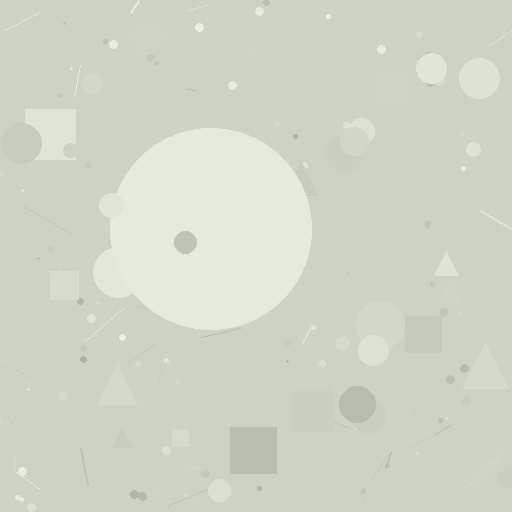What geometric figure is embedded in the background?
A circle is embedded in the background.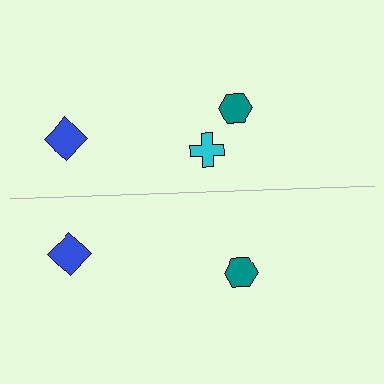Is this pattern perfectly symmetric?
No, the pattern is not perfectly symmetric. A cyan cross is missing from the bottom side.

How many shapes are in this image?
There are 5 shapes in this image.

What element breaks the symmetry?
A cyan cross is missing from the bottom side.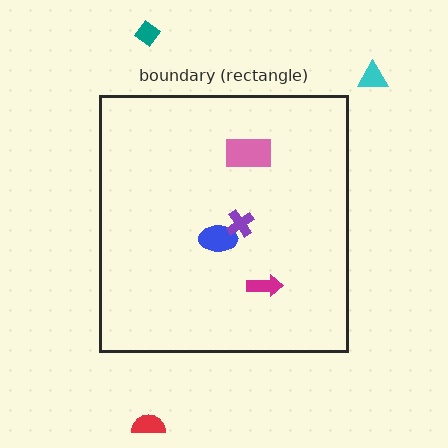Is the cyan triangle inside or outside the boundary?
Outside.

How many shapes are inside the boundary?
4 inside, 3 outside.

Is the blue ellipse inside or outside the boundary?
Inside.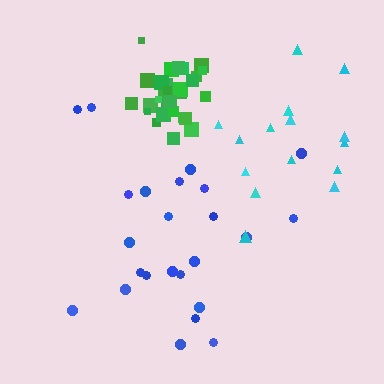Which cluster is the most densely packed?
Green.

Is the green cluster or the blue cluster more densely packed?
Green.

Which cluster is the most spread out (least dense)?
Blue.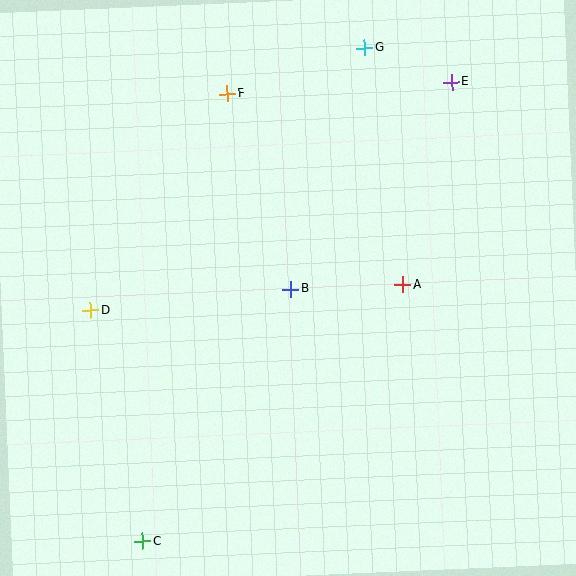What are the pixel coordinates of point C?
Point C is at (142, 541).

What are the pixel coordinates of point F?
Point F is at (227, 94).